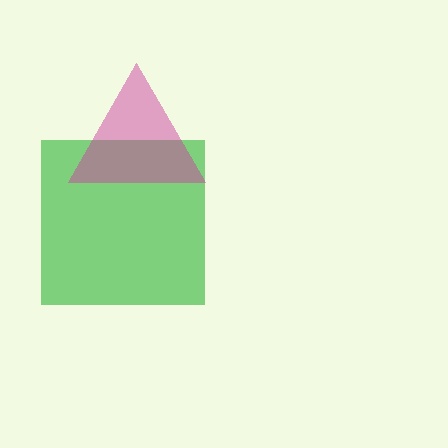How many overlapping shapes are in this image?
There are 2 overlapping shapes in the image.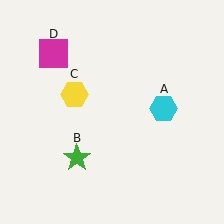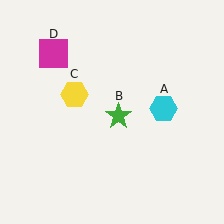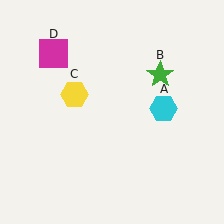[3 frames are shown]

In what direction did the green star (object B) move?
The green star (object B) moved up and to the right.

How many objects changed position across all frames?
1 object changed position: green star (object B).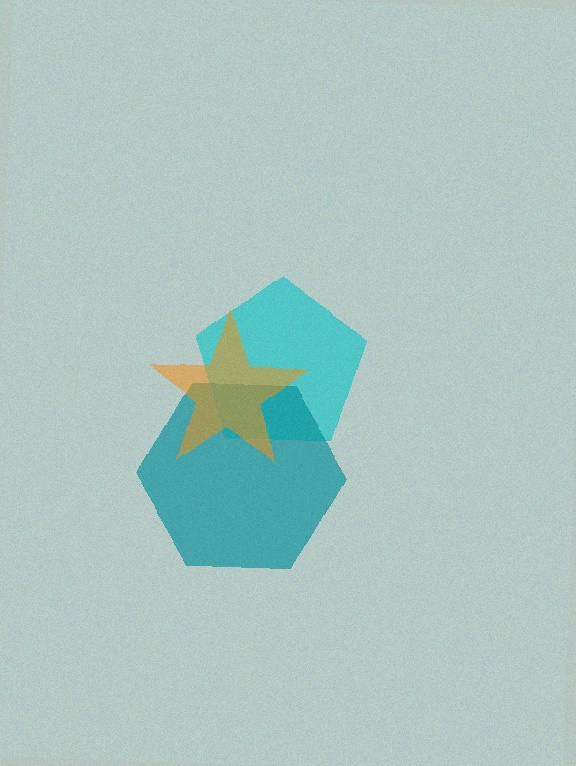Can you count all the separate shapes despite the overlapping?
Yes, there are 3 separate shapes.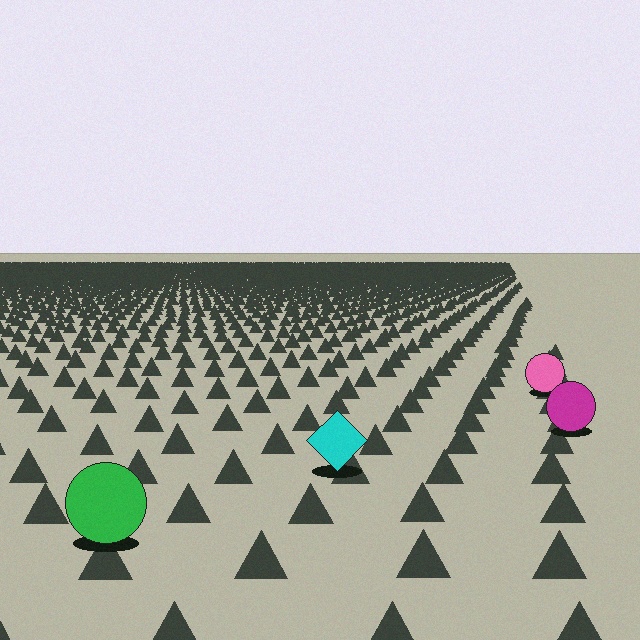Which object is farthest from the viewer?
The pink circle is farthest from the viewer. It appears smaller and the ground texture around it is denser.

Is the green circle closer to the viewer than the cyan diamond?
Yes. The green circle is closer — you can tell from the texture gradient: the ground texture is coarser near it.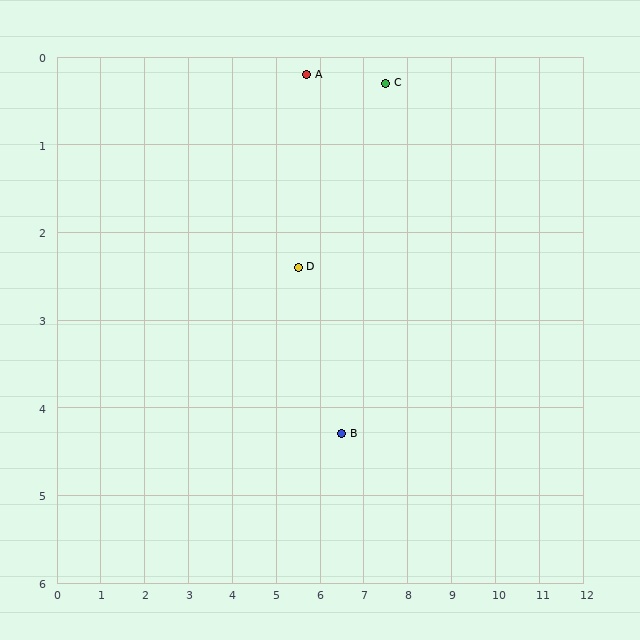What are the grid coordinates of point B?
Point B is at approximately (6.5, 4.3).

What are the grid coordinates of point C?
Point C is at approximately (7.5, 0.3).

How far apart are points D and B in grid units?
Points D and B are about 2.1 grid units apart.